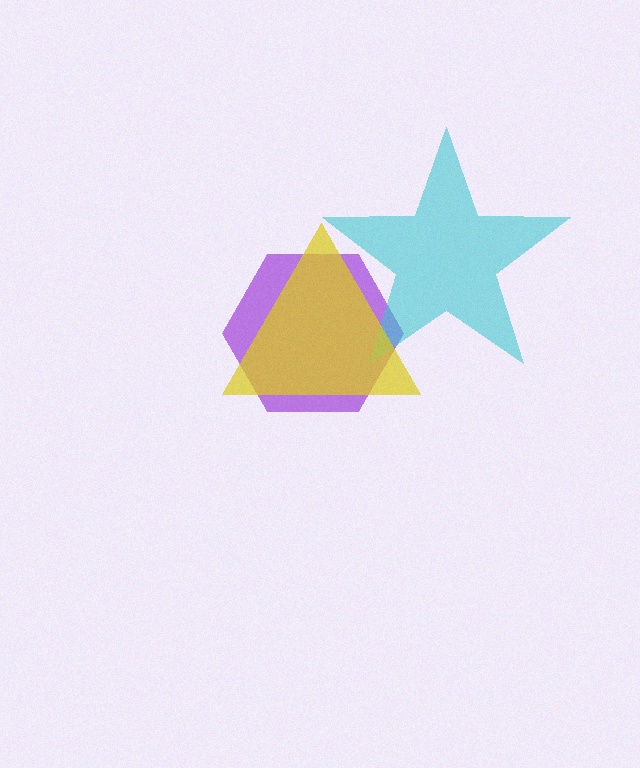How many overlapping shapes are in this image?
There are 3 overlapping shapes in the image.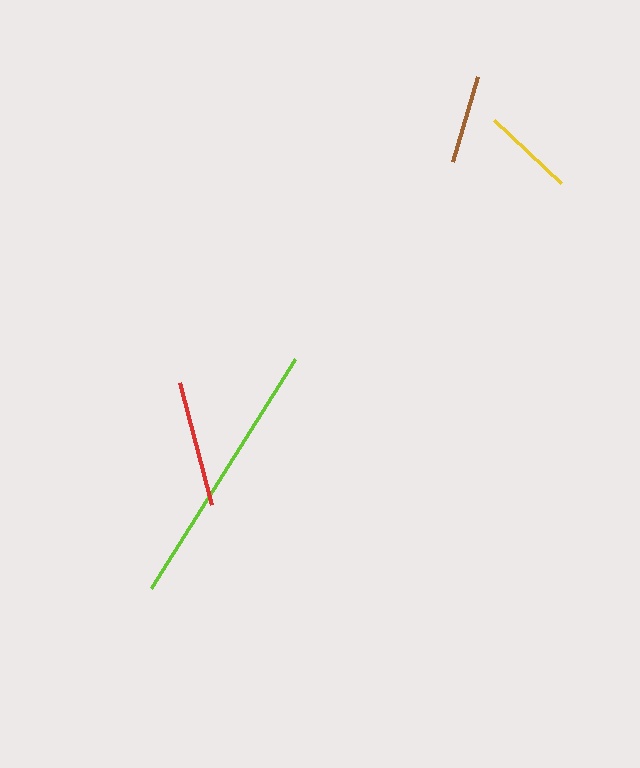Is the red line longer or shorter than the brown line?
The red line is longer than the brown line.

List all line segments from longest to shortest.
From longest to shortest: lime, red, yellow, brown.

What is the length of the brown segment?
The brown segment is approximately 89 pixels long.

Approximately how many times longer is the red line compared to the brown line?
The red line is approximately 1.4 times the length of the brown line.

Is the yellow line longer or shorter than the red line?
The red line is longer than the yellow line.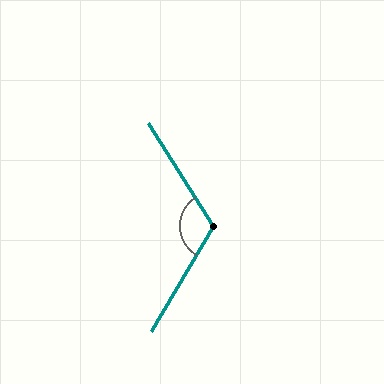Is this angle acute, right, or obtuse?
It is obtuse.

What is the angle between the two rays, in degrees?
Approximately 117 degrees.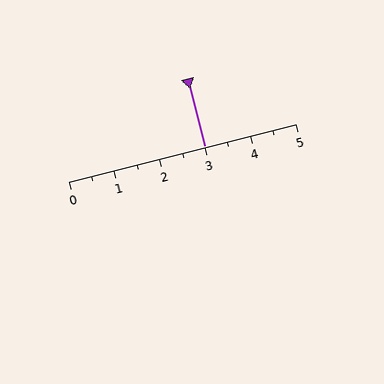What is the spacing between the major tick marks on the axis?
The major ticks are spaced 1 apart.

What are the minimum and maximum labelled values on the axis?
The axis runs from 0 to 5.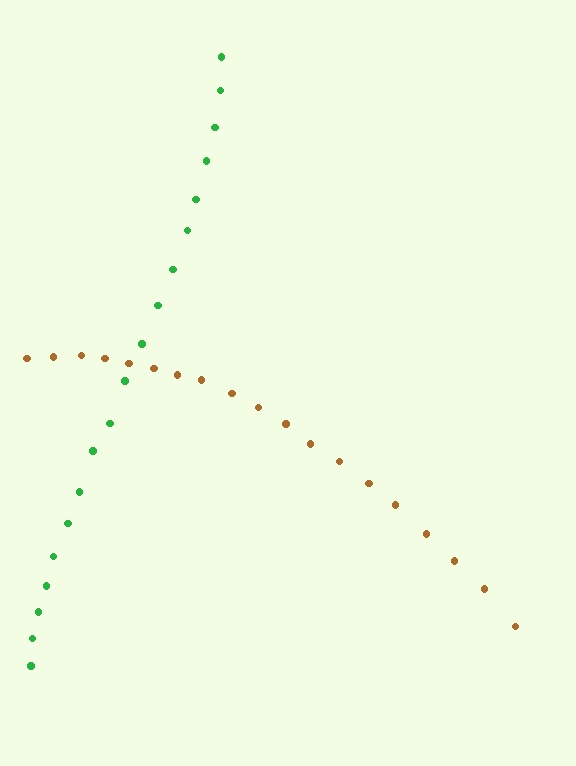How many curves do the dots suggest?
There are 2 distinct paths.